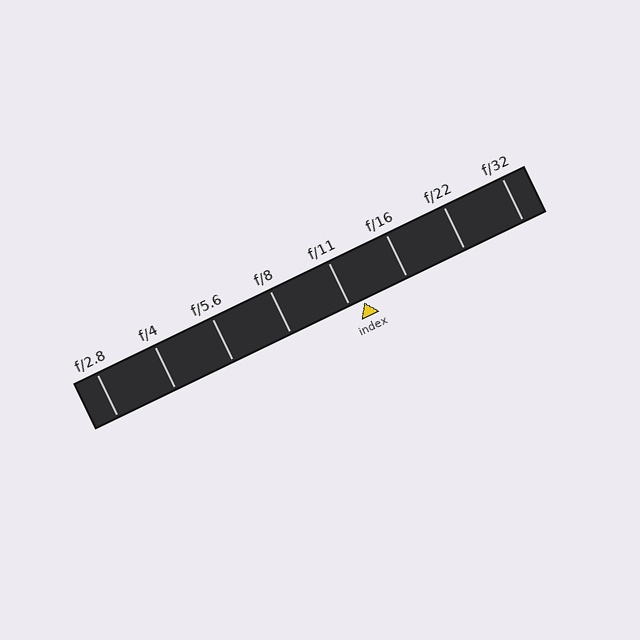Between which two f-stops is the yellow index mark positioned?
The index mark is between f/11 and f/16.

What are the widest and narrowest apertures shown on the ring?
The widest aperture shown is f/2.8 and the narrowest is f/32.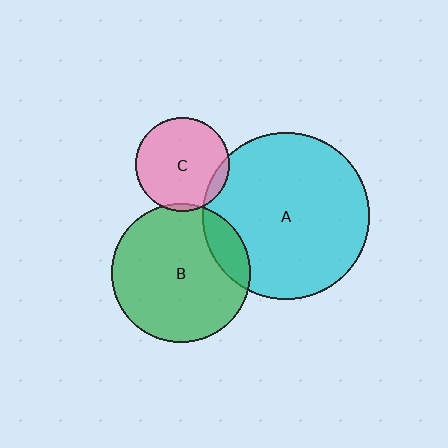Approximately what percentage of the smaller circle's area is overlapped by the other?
Approximately 5%.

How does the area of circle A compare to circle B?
Approximately 1.4 times.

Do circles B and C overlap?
Yes.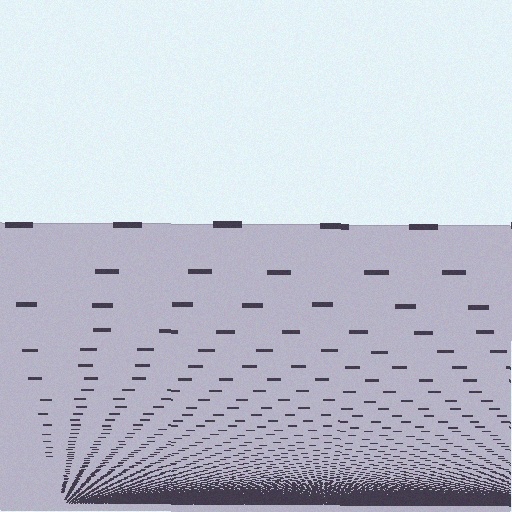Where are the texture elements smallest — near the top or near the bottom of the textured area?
Near the bottom.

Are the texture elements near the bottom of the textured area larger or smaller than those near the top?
Smaller. The gradient is inverted — elements near the bottom are smaller and denser.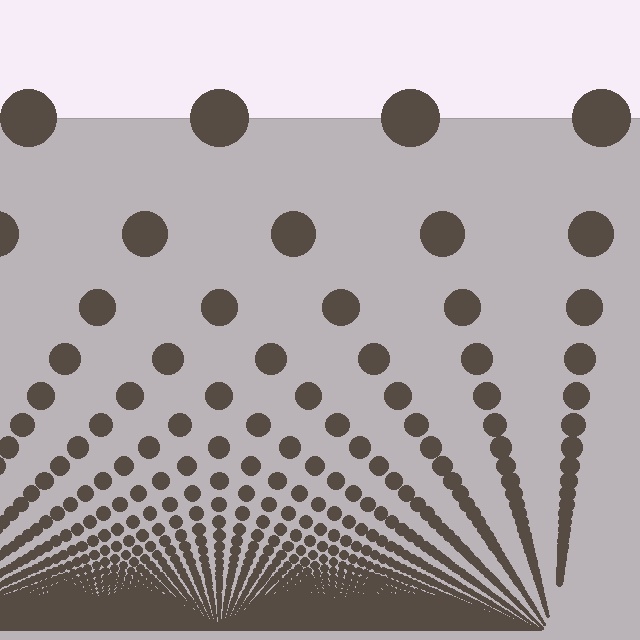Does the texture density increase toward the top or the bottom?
Density increases toward the bottom.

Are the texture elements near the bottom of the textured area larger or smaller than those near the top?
Smaller. The gradient is inverted — elements near the bottom are smaller and denser.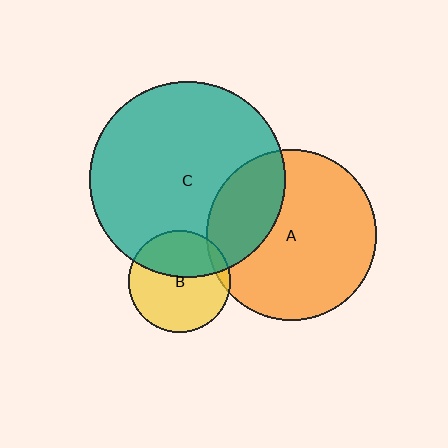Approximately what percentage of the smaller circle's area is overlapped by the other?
Approximately 10%.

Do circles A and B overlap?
Yes.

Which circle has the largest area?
Circle C (teal).